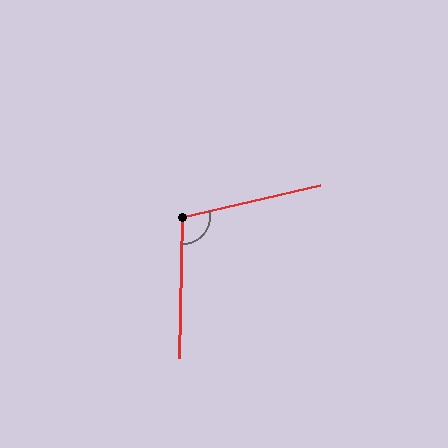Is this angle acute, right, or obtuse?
It is obtuse.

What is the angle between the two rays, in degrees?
Approximately 104 degrees.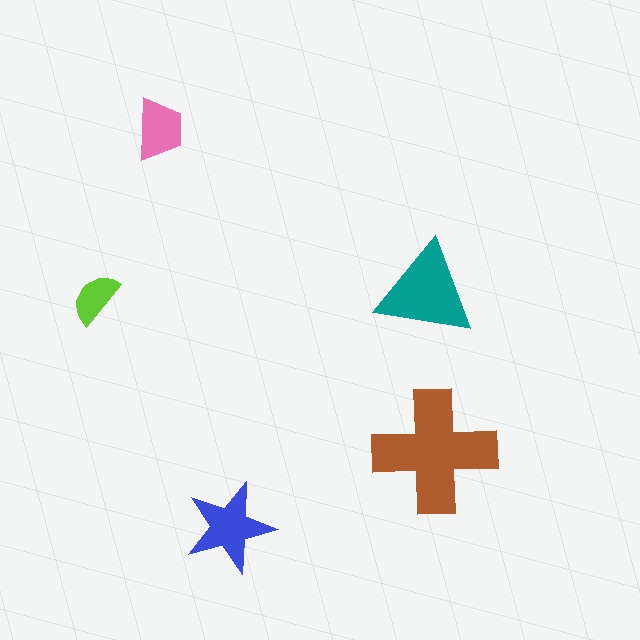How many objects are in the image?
There are 5 objects in the image.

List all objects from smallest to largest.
The lime semicircle, the pink trapezoid, the blue star, the teal triangle, the brown cross.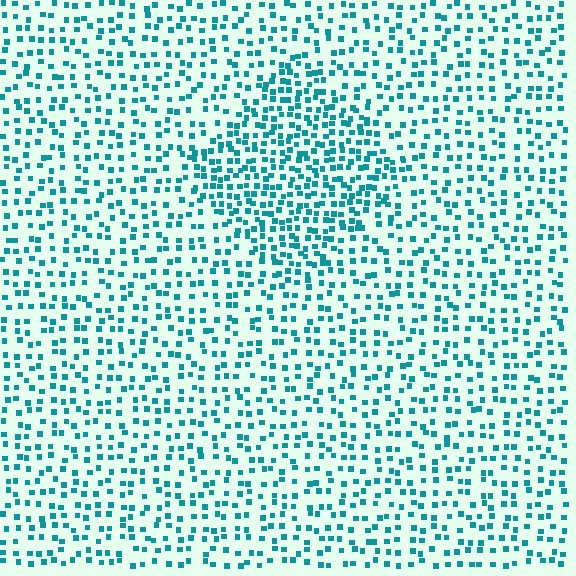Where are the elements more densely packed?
The elements are more densely packed inside the diamond boundary.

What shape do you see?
I see a diamond.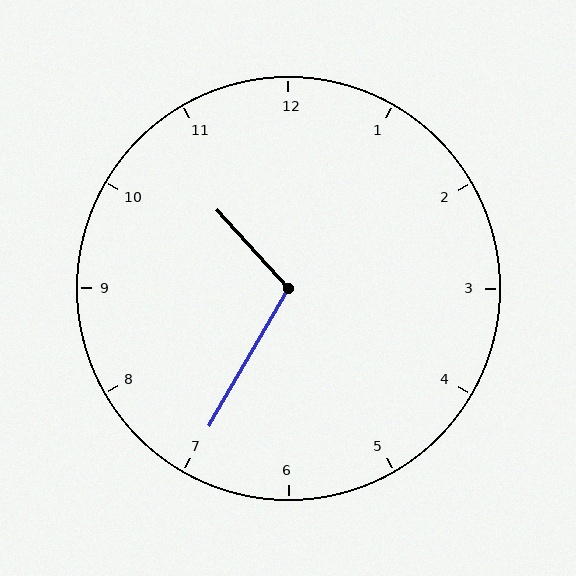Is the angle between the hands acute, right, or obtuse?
It is obtuse.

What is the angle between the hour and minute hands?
Approximately 108 degrees.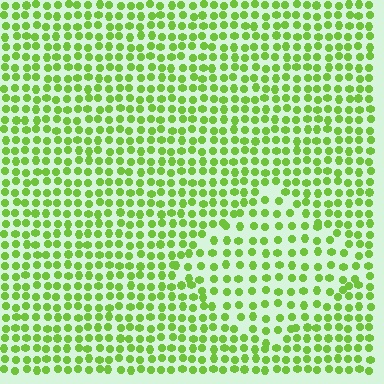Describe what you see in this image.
The image contains small lime elements arranged at two different densities. A diamond-shaped region is visible where the elements are less densely packed than the surrounding area.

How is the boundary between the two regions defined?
The boundary is defined by a change in element density (approximately 1.5x ratio). All elements are the same color, size, and shape.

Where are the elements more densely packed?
The elements are more densely packed outside the diamond boundary.